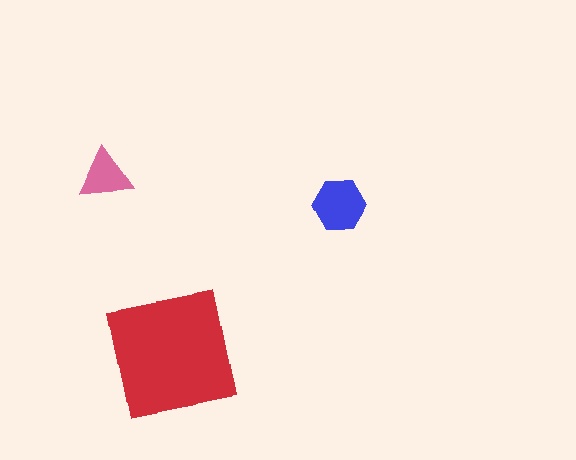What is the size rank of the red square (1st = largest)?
1st.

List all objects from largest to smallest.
The red square, the blue hexagon, the pink triangle.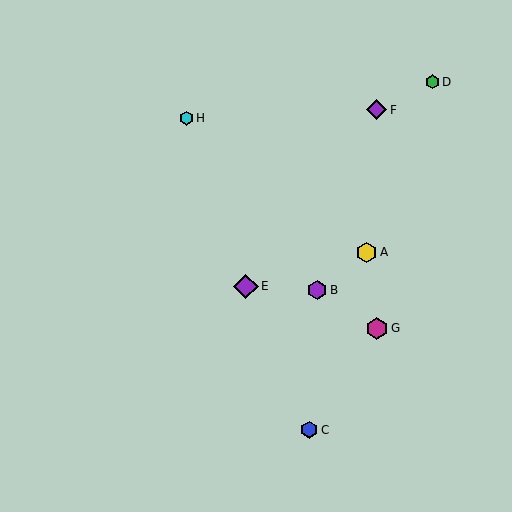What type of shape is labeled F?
Shape F is a purple diamond.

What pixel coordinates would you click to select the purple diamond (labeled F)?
Click at (377, 110) to select the purple diamond F.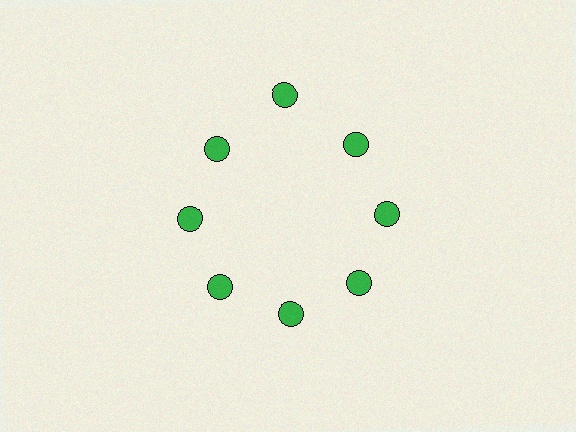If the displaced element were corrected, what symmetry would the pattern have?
It would have 8-fold rotational symmetry — the pattern would map onto itself every 45 degrees.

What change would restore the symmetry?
The symmetry would be restored by moving it inward, back onto the ring so that all 8 circles sit at equal angles and equal distance from the center.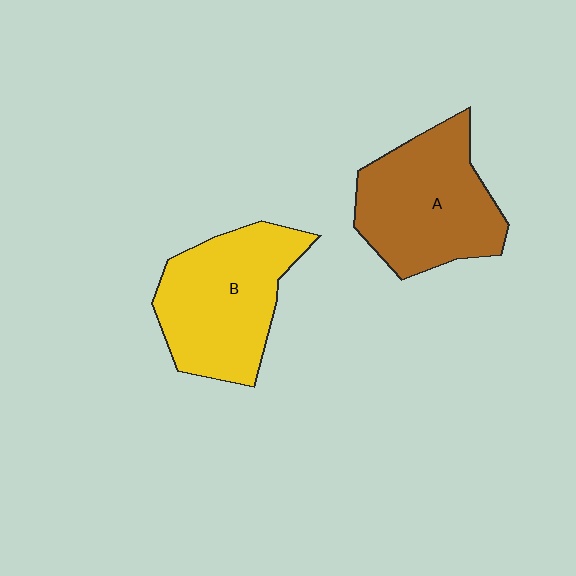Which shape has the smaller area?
Shape A (brown).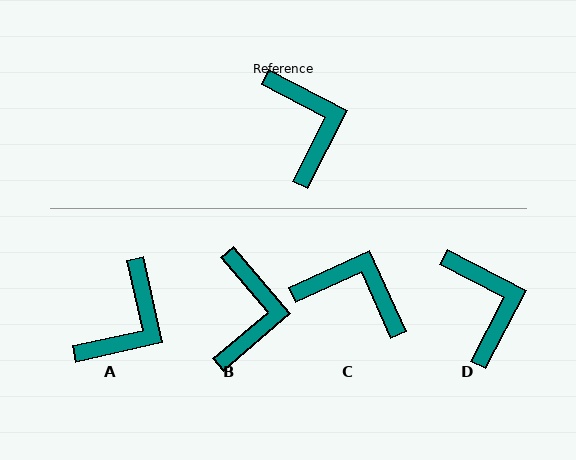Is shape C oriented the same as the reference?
No, it is off by about 52 degrees.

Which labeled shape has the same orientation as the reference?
D.